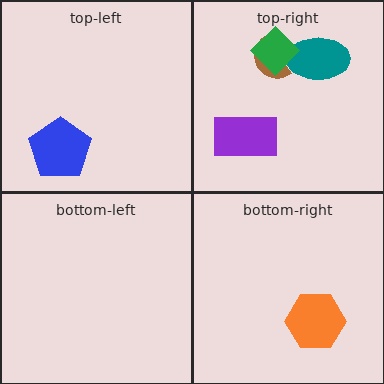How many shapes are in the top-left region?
1.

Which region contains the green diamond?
The top-right region.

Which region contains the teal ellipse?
The top-right region.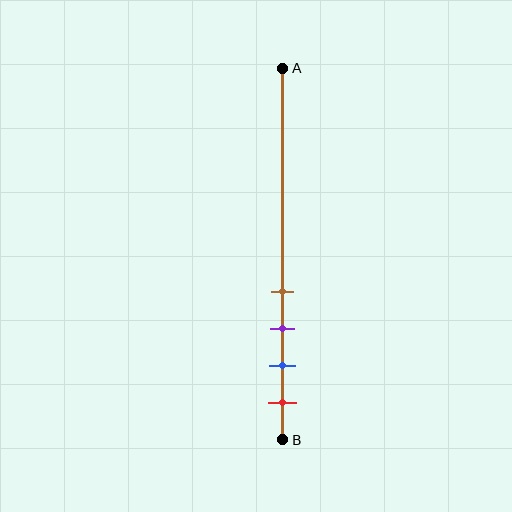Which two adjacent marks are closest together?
The brown and purple marks are the closest adjacent pair.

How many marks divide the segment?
There are 4 marks dividing the segment.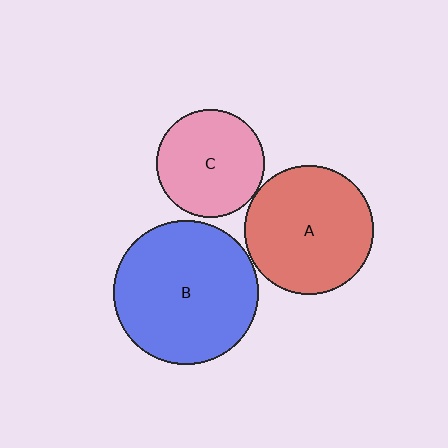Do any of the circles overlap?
No, none of the circles overlap.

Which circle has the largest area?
Circle B (blue).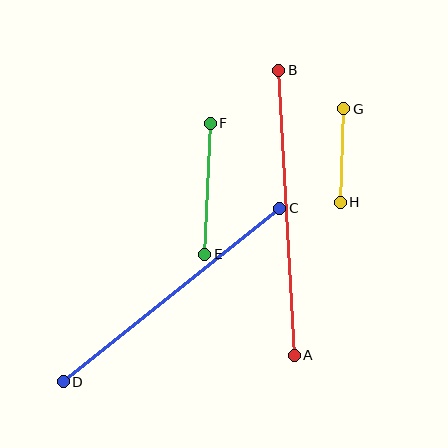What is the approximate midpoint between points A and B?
The midpoint is at approximately (286, 213) pixels.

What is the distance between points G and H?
The distance is approximately 94 pixels.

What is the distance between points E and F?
The distance is approximately 131 pixels.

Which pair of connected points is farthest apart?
Points A and B are farthest apart.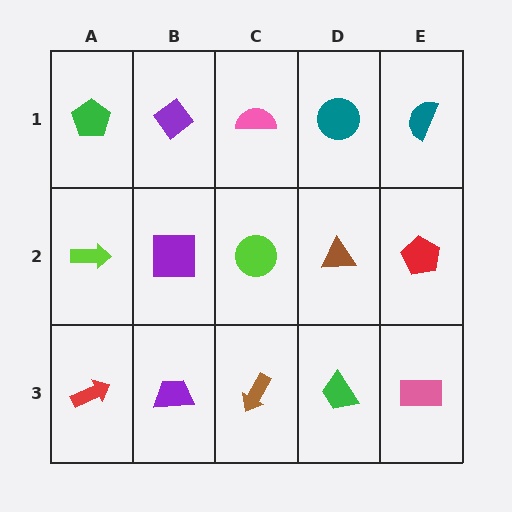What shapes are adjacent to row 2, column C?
A pink semicircle (row 1, column C), a brown arrow (row 3, column C), a purple square (row 2, column B), a brown triangle (row 2, column D).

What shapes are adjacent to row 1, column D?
A brown triangle (row 2, column D), a pink semicircle (row 1, column C), a teal semicircle (row 1, column E).